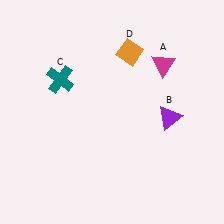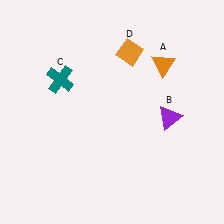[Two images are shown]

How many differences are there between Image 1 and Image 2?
There is 1 difference between the two images.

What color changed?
The triangle (A) changed from magenta in Image 1 to orange in Image 2.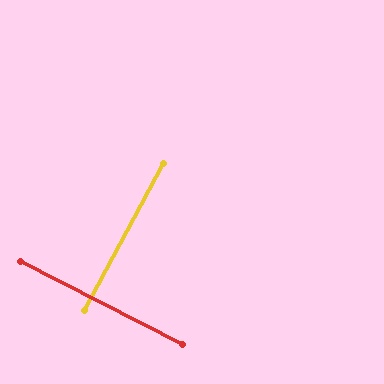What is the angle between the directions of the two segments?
Approximately 89 degrees.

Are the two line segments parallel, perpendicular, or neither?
Perpendicular — they meet at approximately 89°.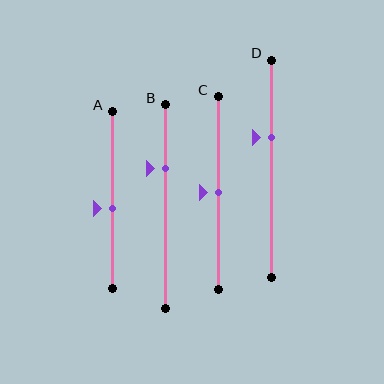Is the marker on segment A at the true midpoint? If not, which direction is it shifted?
No, the marker on segment A is shifted downward by about 5% of the segment length.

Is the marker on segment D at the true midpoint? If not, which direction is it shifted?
No, the marker on segment D is shifted upward by about 14% of the segment length.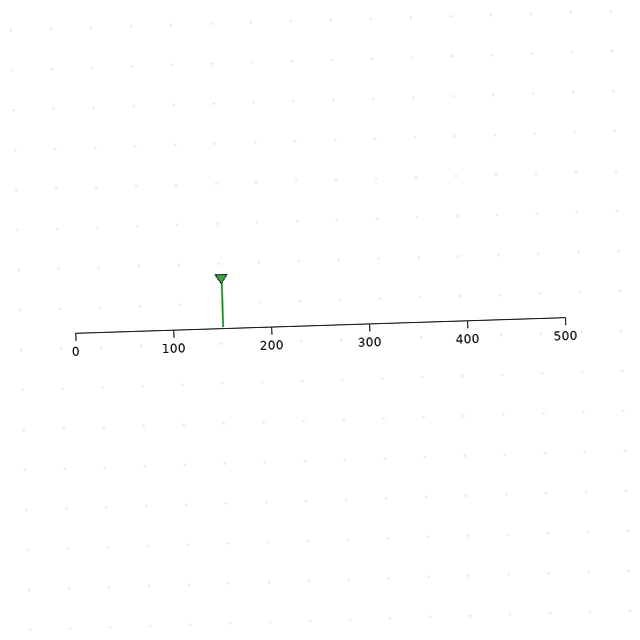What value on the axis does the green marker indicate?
The marker indicates approximately 150.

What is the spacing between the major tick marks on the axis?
The major ticks are spaced 100 apart.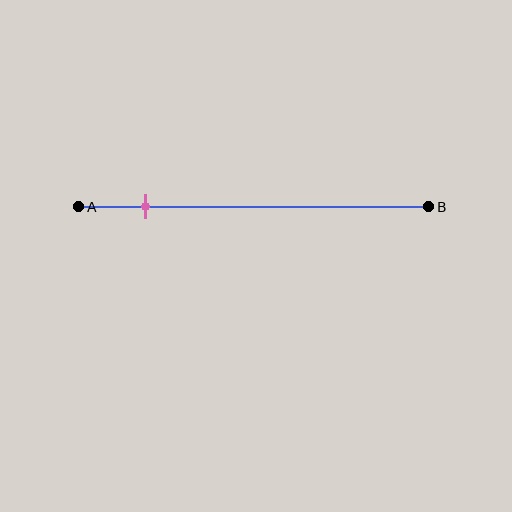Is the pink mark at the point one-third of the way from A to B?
No, the mark is at about 20% from A, not at the 33% one-third point.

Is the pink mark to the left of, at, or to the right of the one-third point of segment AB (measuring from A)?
The pink mark is to the left of the one-third point of segment AB.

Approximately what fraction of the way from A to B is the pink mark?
The pink mark is approximately 20% of the way from A to B.